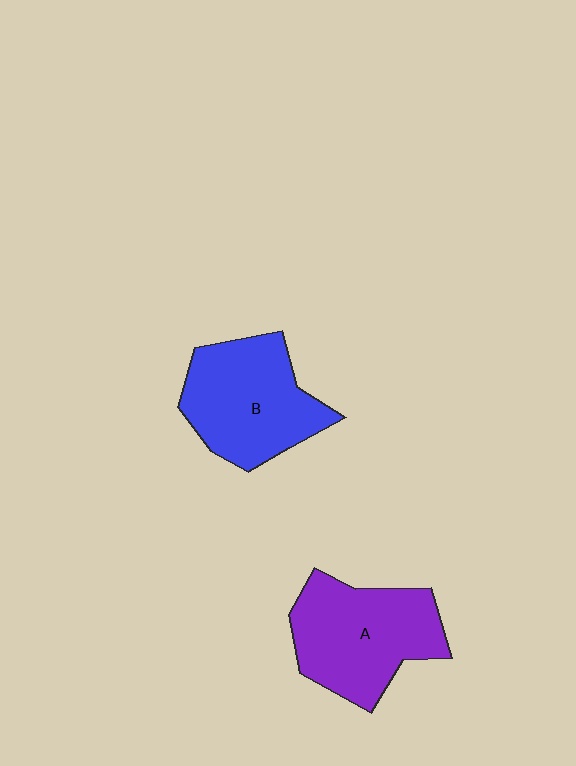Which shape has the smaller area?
Shape B (blue).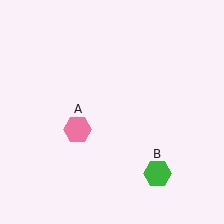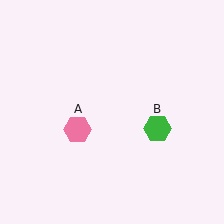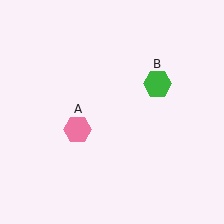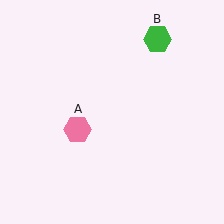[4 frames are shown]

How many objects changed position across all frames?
1 object changed position: green hexagon (object B).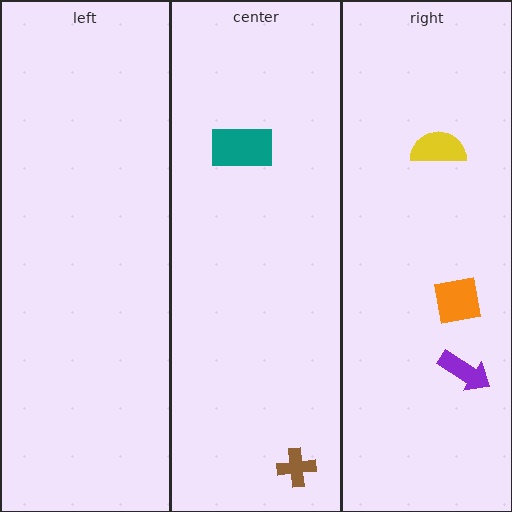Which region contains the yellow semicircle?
The right region.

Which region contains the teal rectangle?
The center region.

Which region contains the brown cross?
The center region.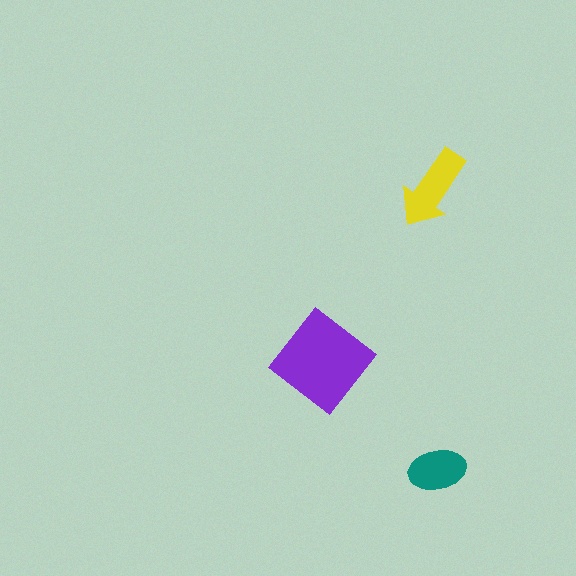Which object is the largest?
The purple diamond.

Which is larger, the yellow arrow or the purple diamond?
The purple diamond.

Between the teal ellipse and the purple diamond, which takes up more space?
The purple diamond.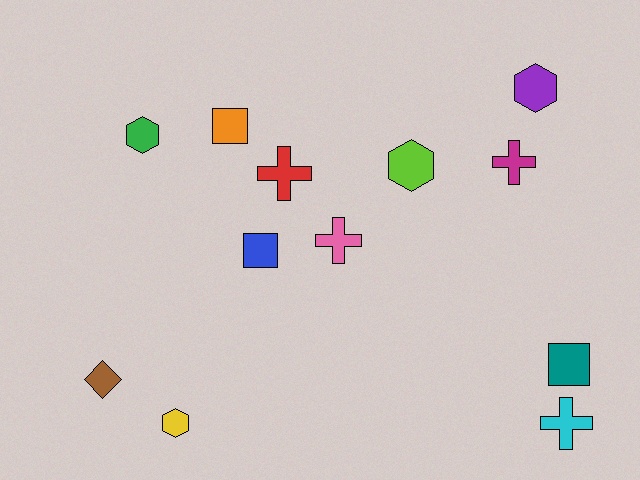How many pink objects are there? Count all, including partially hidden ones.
There is 1 pink object.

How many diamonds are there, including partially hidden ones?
There is 1 diamond.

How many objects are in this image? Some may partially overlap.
There are 12 objects.